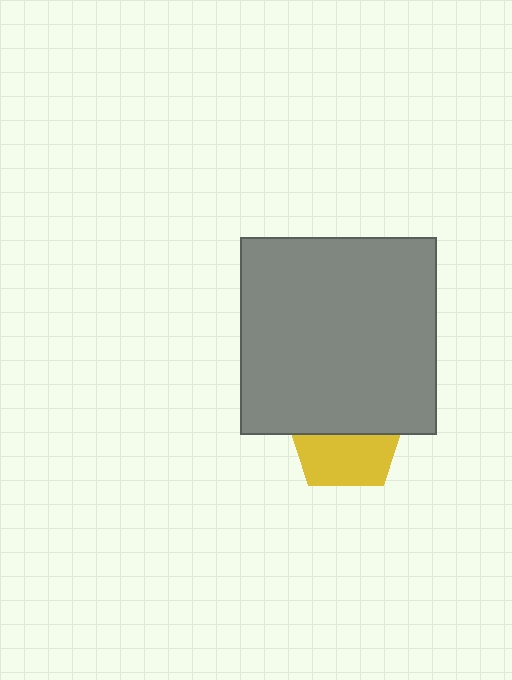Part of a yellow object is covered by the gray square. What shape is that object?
It is a pentagon.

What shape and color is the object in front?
The object in front is a gray square.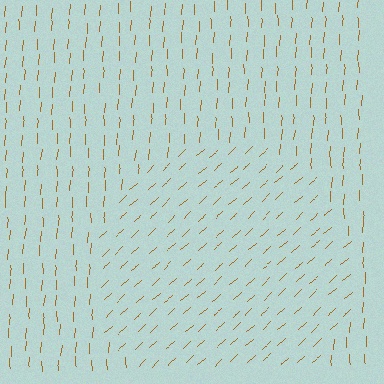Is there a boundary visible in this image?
Yes, there is a texture boundary formed by a change in line orientation.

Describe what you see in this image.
The image is filled with small brown line segments. A circle region in the image has lines oriented differently from the surrounding lines, creating a visible texture boundary.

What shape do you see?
I see a circle.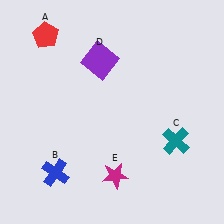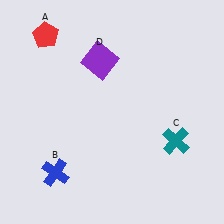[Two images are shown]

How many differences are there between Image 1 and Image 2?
There is 1 difference between the two images.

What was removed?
The magenta star (E) was removed in Image 2.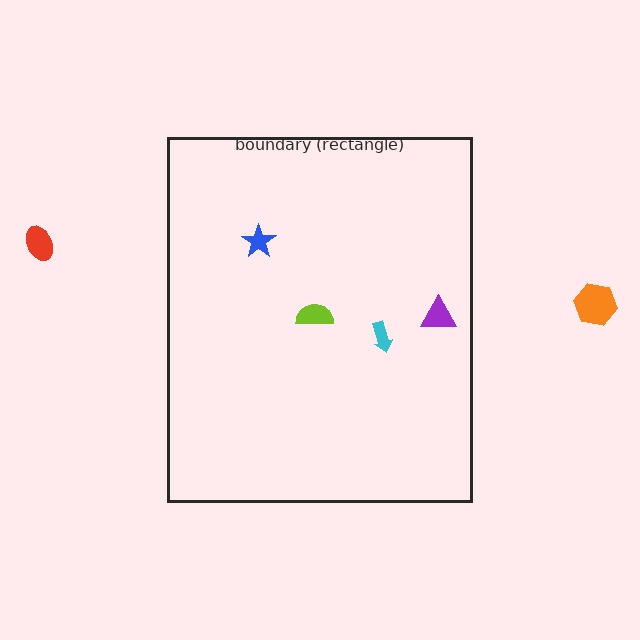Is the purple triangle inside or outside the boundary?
Inside.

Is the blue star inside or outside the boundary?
Inside.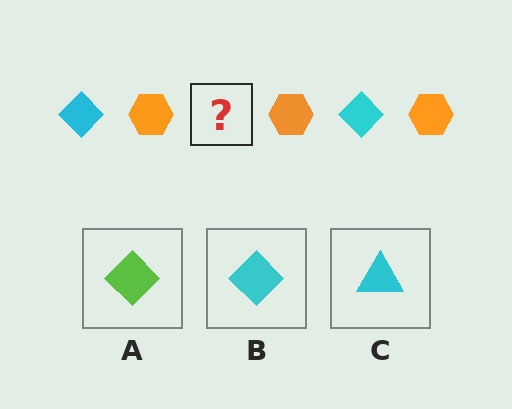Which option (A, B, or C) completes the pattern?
B.